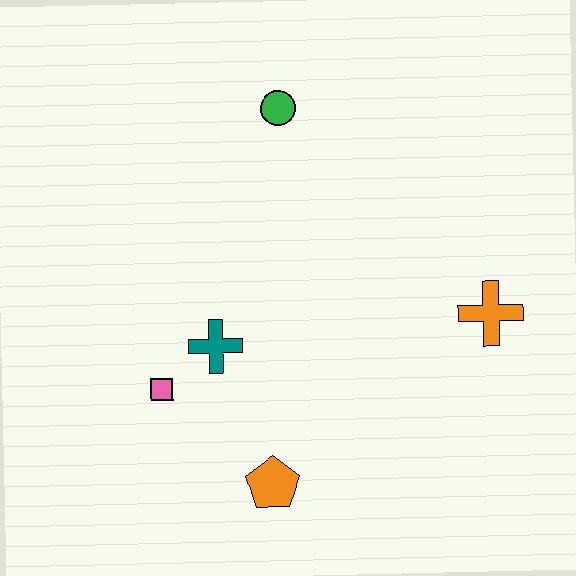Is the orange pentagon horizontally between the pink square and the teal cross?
No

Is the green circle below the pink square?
No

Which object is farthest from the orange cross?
The pink square is farthest from the orange cross.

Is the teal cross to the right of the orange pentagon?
No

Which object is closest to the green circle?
The teal cross is closest to the green circle.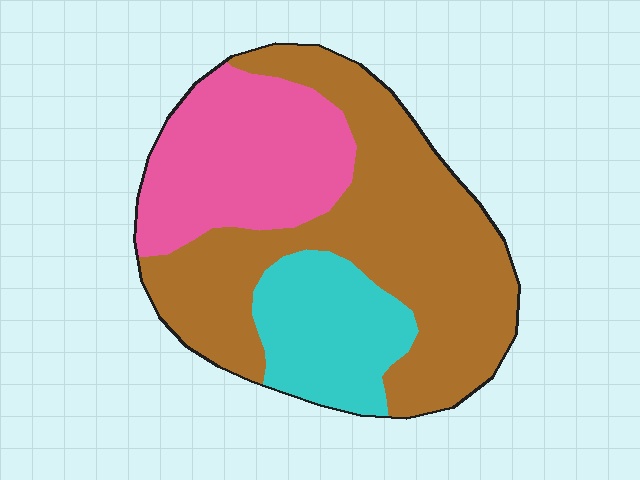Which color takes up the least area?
Cyan, at roughly 20%.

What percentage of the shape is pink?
Pink covers 28% of the shape.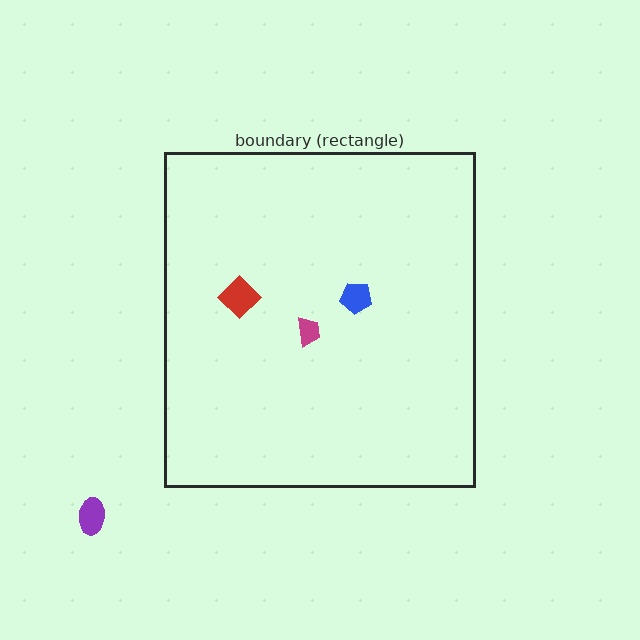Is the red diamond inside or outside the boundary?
Inside.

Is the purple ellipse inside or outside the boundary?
Outside.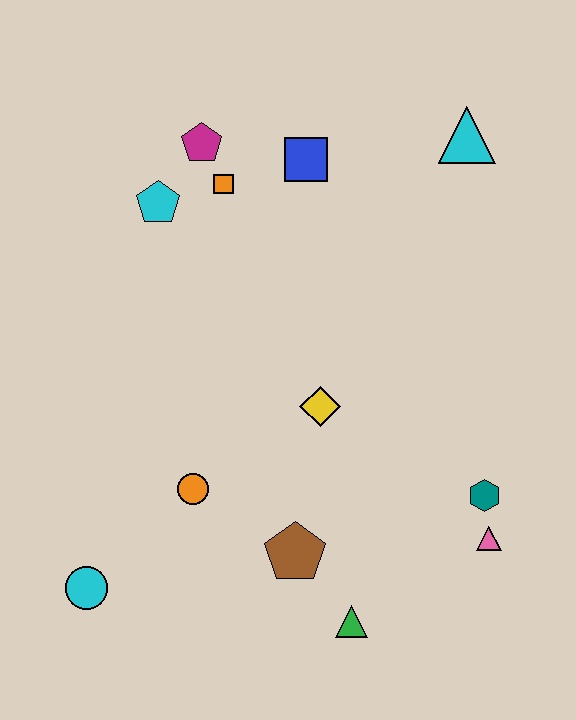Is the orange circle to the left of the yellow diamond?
Yes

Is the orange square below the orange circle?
No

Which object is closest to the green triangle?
The brown pentagon is closest to the green triangle.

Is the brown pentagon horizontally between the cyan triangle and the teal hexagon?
No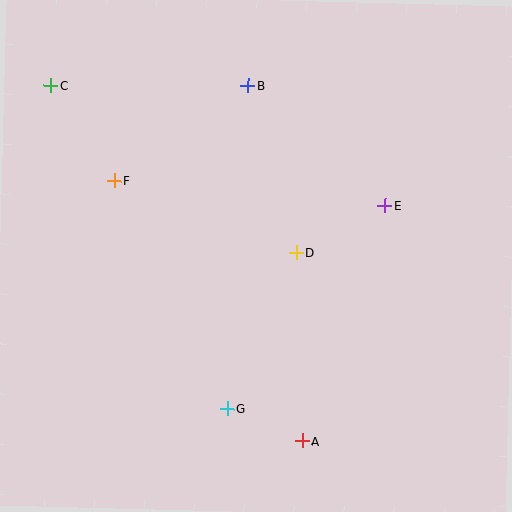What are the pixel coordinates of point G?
Point G is at (227, 408).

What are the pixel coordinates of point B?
Point B is at (248, 85).